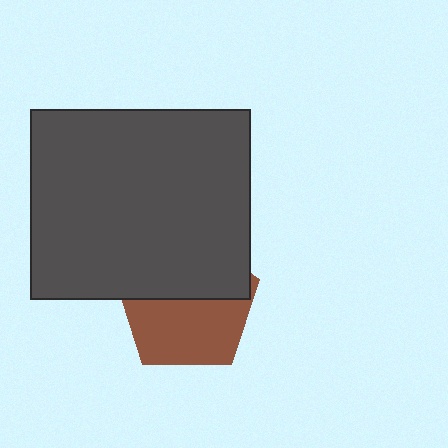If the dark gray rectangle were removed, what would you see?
You would see the complete brown pentagon.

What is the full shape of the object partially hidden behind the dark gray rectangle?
The partially hidden object is a brown pentagon.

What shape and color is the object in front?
The object in front is a dark gray rectangle.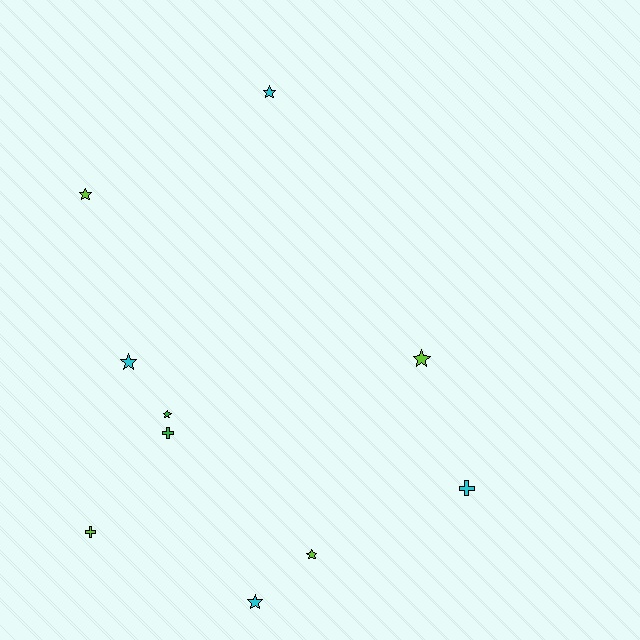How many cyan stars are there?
There are 3 cyan stars.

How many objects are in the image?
There are 10 objects.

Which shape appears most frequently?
Star, with 7 objects.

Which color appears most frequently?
Cyan, with 4 objects.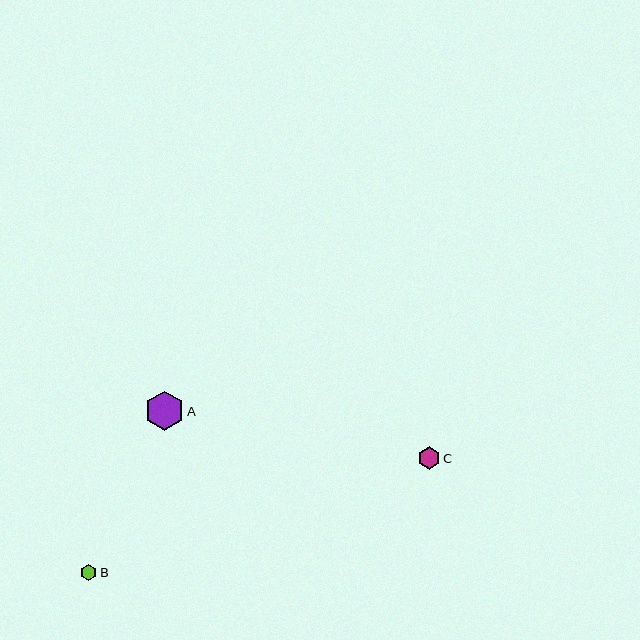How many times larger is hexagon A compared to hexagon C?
Hexagon A is approximately 1.7 times the size of hexagon C.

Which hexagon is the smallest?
Hexagon B is the smallest with a size of approximately 16 pixels.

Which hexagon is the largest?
Hexagon A is the largest with a size of approximately 39 pixels.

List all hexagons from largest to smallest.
From largest to smallest: A, C, B.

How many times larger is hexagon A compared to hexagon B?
Hexagon A is approximately 2.4 times the size of hexagon B.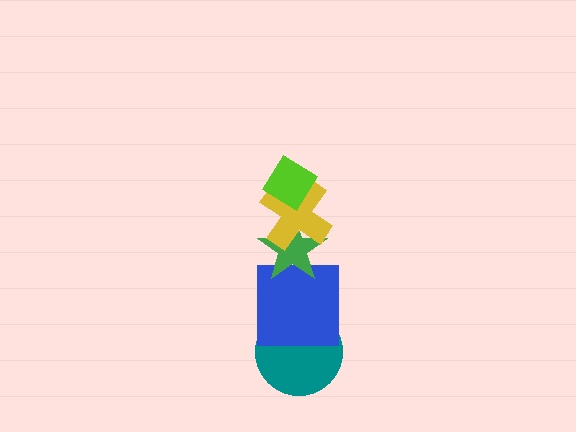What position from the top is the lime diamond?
The lime diamond is 1st from the top.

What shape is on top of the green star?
The yellow cross is on top of the green star.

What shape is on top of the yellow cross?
The lime diamond is on top of the yellow cross.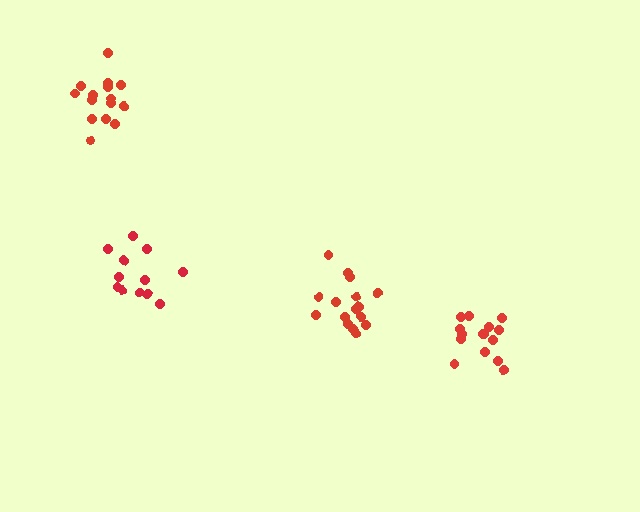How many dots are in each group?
Group 1: 12 dots, Group 2: 15 dots, Group 3: 16 dots, Group 4: 16 dots (59 total).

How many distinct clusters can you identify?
There are 4 distinct clusters.